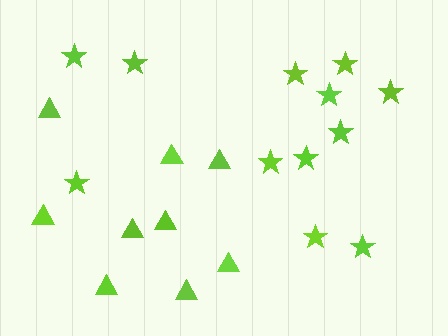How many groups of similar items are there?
There are 2 groups: one group of triangles (9) and one group of stars (12).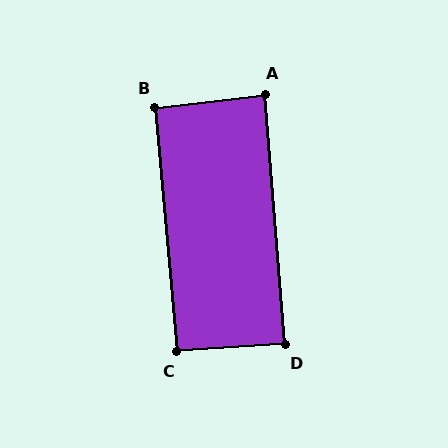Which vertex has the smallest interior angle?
A, at approximately 88 degrees.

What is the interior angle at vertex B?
Approximately 91 degrees (approximately right).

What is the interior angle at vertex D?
Approximately 89 degrees (approximately right).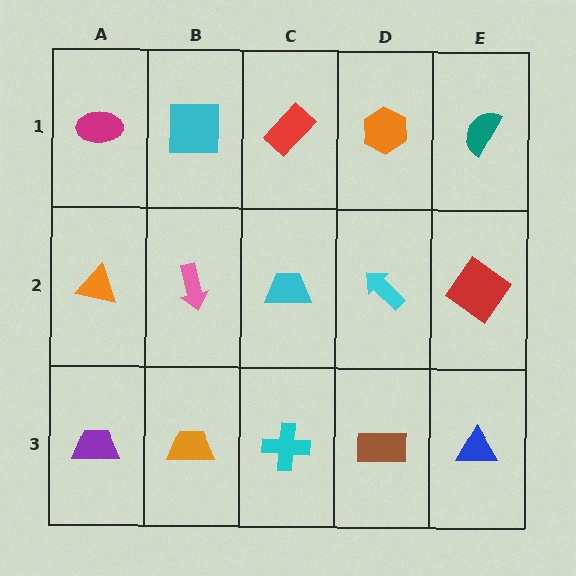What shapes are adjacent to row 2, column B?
A cyan square (row 1, column B), an orange trapezoid (row 3, column B), an orange triangle (row 2, column A), a cyan trapezoid (row 2, column C).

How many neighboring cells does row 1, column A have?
2.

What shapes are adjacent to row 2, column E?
A teal semicircle (row 1, column E), a blue triangle (row 3, column E), a cyan arrow (row 2, column D).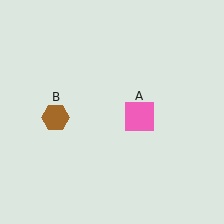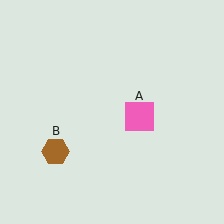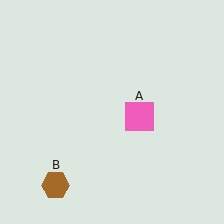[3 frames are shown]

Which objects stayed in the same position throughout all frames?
Pink square (object A) remained stationary.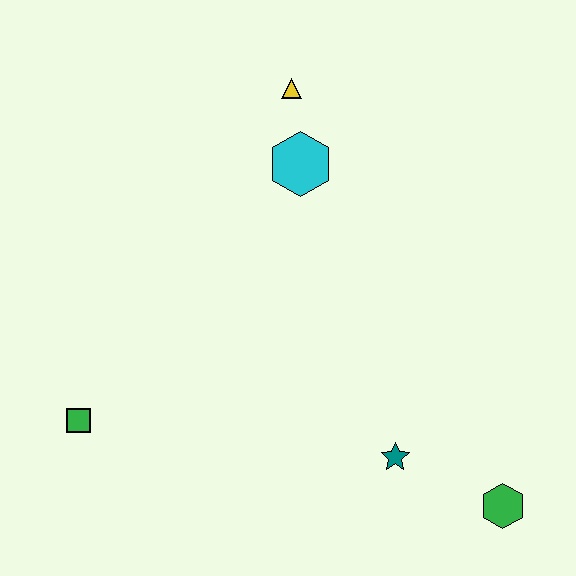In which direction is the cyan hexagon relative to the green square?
The cyan hexagon is above the green square.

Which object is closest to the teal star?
The green hexagon is closest to the teal star.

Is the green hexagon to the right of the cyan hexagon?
Yes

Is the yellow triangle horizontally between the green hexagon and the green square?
Yes